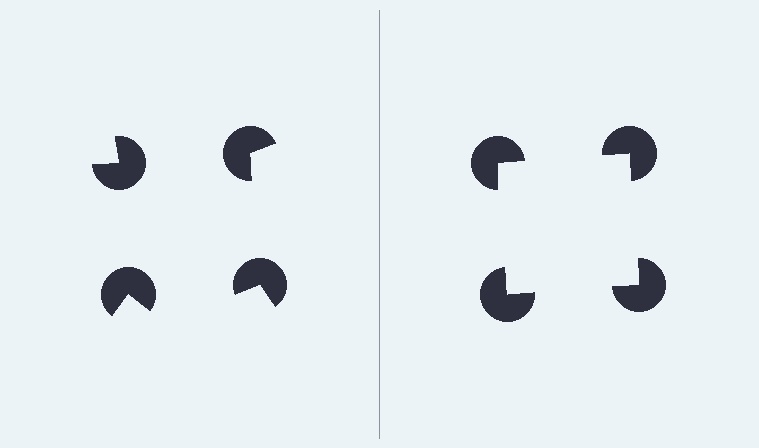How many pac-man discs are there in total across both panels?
8 — 4 on each side.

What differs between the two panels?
The pac-man discs are positioned identically on both sides; only the wedge orientations differ. On the right they align to a square; on the left they are misaligned.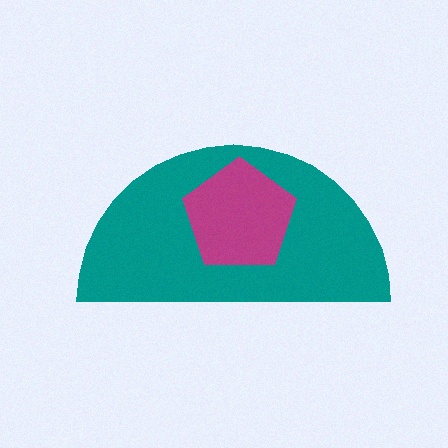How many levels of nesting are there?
2.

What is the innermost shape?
The magenta pentagon.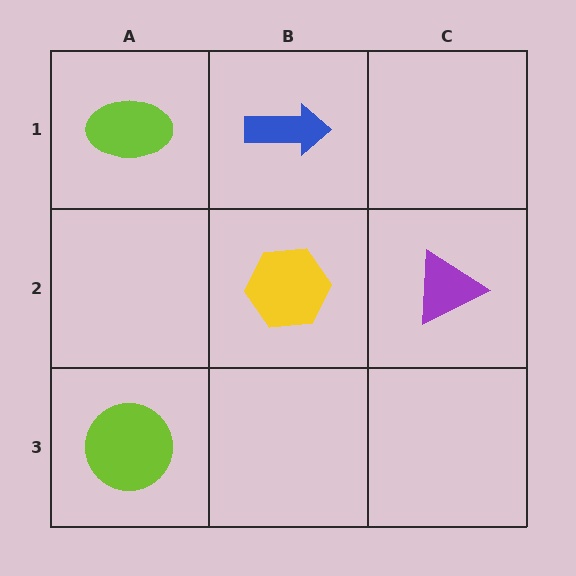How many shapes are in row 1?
2 shapes.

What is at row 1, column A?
A lime ellipse.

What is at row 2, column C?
A purple triangle.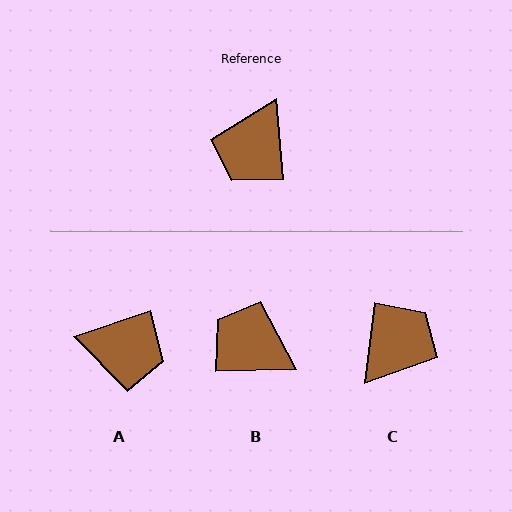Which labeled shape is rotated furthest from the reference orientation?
C, about 168 degrees away.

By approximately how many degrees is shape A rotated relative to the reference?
Approximately 104 degrees counter-clockwise.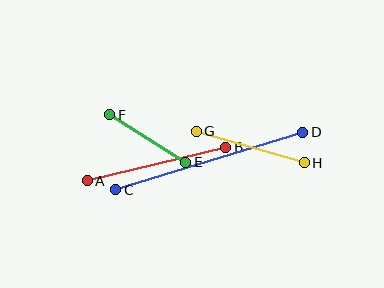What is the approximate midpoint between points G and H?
The midpoint is at approximately (250, 147) pixels.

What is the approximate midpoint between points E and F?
The midpoint is at approximately (148, 138) pixels.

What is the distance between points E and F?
The distance is approximately 90 pixels.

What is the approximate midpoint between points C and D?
The midpoint is at approximately (209, 161) pixels.